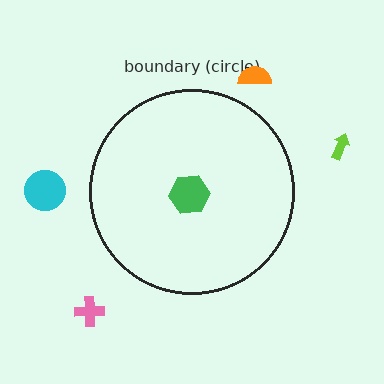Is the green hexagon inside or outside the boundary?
Inside.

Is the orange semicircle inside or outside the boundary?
Outside.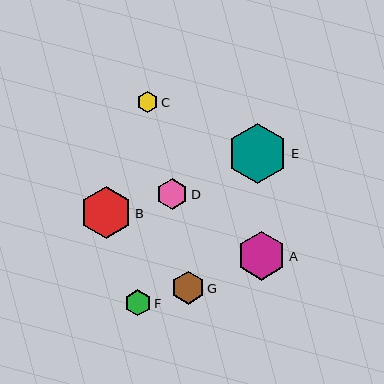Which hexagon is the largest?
Hexagon E is the largest with a size of approximately 60 pixels.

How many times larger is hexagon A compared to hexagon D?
Hexagon A is approximately 1.6 times the size of hexagon D.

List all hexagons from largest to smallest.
From largest to smallest: E, B, A, G, D, F, C.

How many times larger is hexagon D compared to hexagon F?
Hexagon D is approximately 1.2 times the size of hexagon F.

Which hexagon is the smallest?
Hexagon C is the smallest with a size of approximately 21 pixels.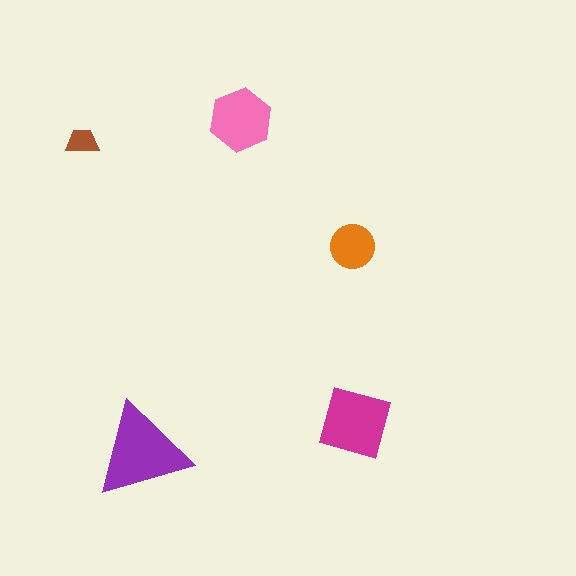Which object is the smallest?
The brown trapezoid.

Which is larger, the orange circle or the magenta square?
The magenta square.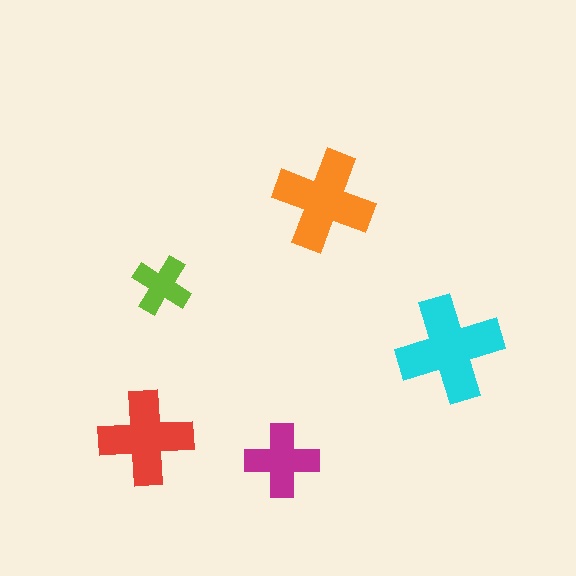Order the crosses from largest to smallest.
the cyan one, the orange one, the red one, the magenta one, the lime one.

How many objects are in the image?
There are 5 objects in the image.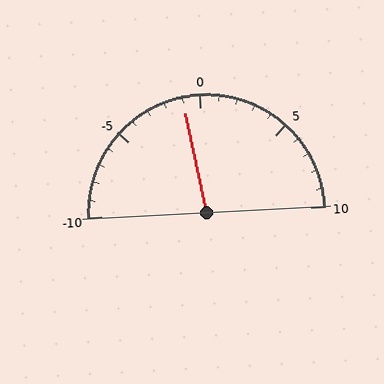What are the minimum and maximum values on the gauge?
The gauge ranges from -10 to 10.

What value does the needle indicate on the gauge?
The needle indicates approximately -1.